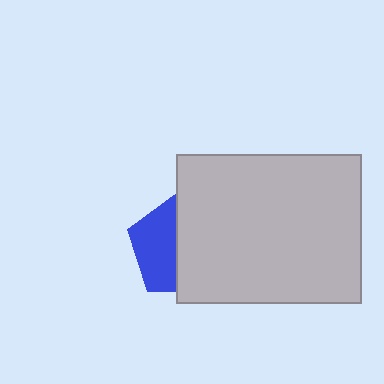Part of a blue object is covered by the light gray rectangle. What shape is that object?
It is a pentagon.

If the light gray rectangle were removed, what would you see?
You would see the complete blue pentagon.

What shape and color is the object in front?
The object in front is a light gray rectangle.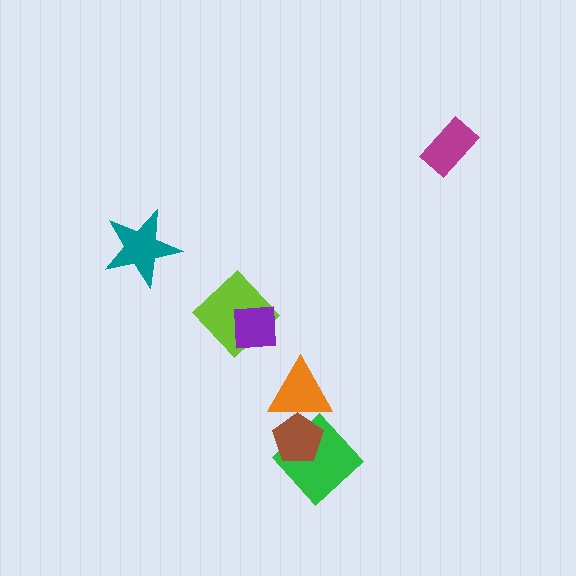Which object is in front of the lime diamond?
The purple square is in front of the lime diamond.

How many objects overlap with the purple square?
1 object overlaps with the purple square.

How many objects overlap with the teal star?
0 objects overlap with the teal star.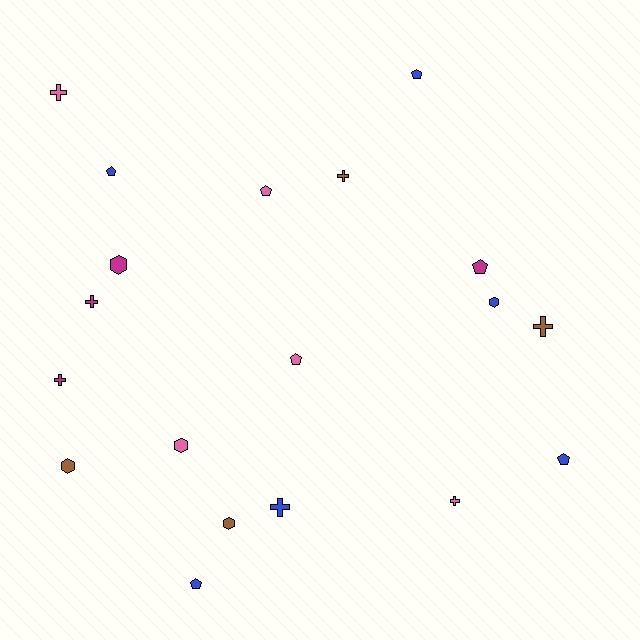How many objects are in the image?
There are 19 objects.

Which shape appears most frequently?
Cross, with 7 objects.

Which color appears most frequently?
Blue, with 6 objects.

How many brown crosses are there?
There are 2 brown crosses.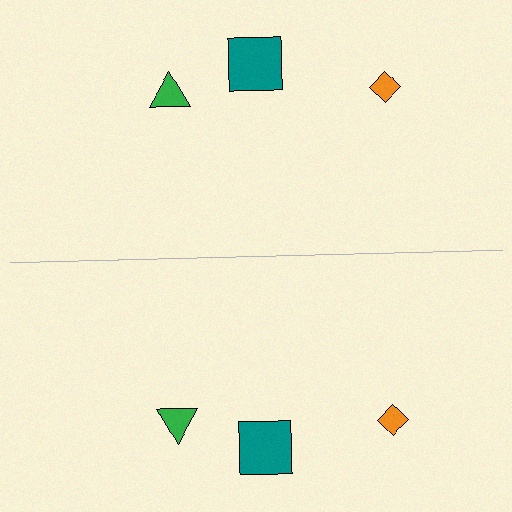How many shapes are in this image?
There are 6 shapes in this image.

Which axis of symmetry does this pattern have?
The pattern has a horizontal axis of symmetry running through the center of the image.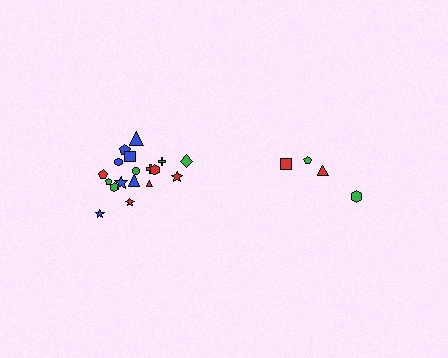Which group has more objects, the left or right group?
The left group.